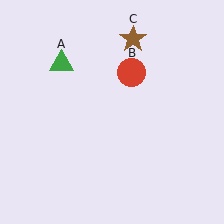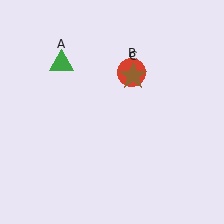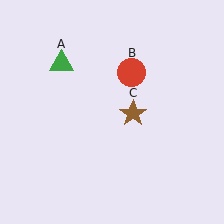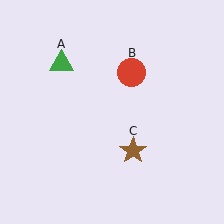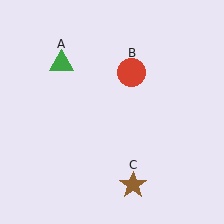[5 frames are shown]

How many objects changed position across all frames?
1 object changed position: brown star (object C).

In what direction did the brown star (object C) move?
The brown star (object C) moved down.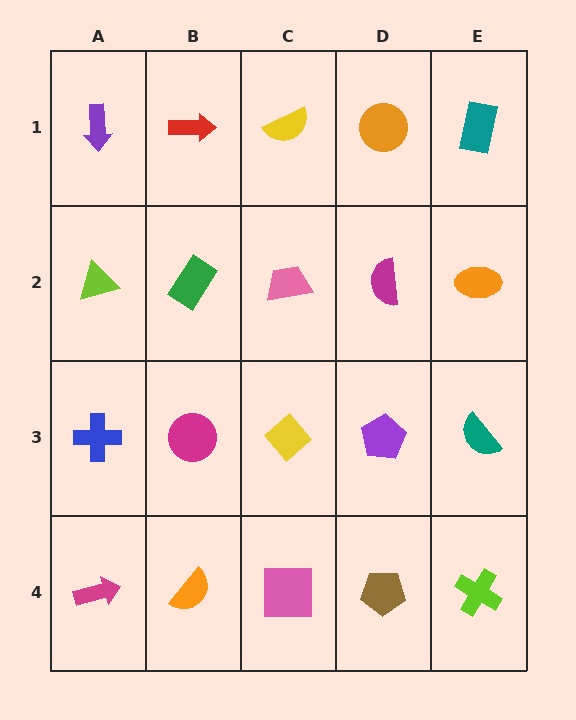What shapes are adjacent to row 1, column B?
A green rectangle (row 2, column B), a purple arrow (row 1, column A), a yellow semicircle (row 1, column C).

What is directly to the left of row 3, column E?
A purple pentagon.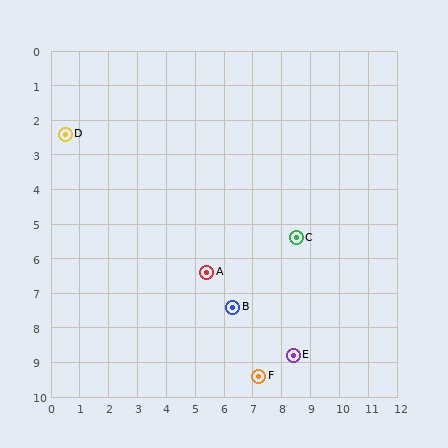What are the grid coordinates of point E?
Point E is at approximately (8.4, 8.8).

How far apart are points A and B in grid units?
Points A and B are about 1.3 grid units apart.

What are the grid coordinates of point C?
Point C is at approximately (8.5, 5.4).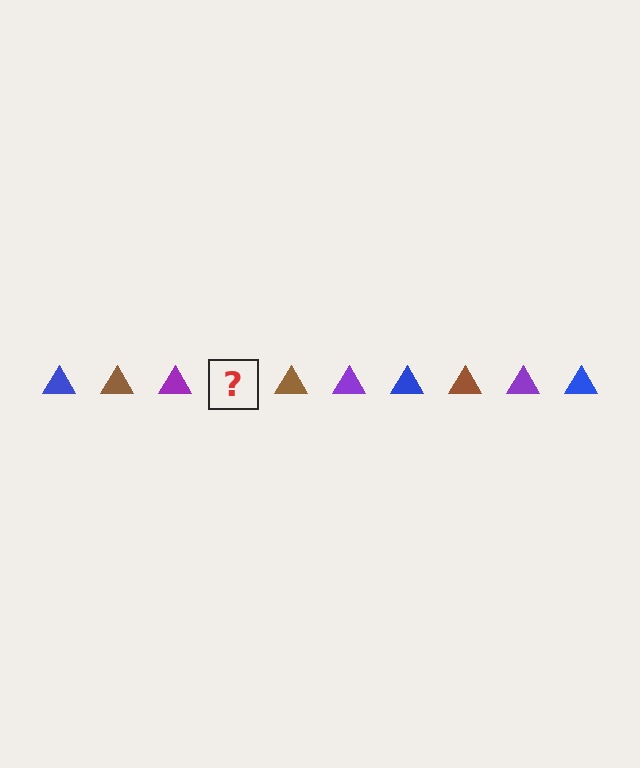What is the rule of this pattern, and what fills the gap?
The rule is that the pattern cycles through blue, brown, purple triangles. The gap should be filled with a blue triangle.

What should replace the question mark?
The question mark should be replaced with a blue triangle.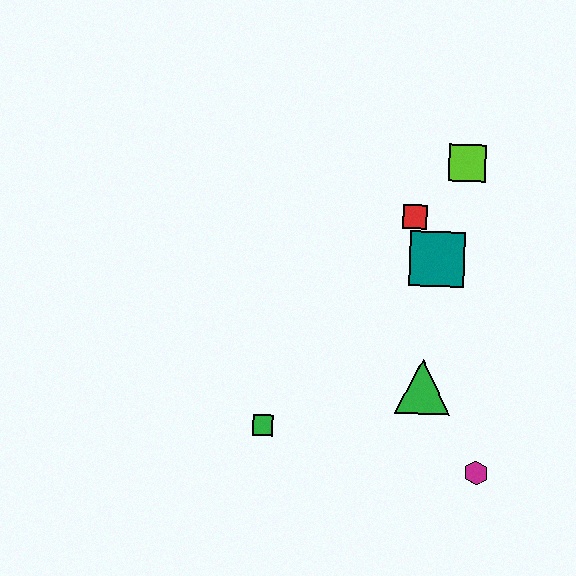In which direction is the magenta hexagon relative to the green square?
The magenta hexagon is to the right of the green square.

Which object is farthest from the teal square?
The green square is farthest from the teal square.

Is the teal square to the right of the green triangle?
Yes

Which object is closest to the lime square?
The red square is closest to the lime square.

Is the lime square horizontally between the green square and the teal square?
No